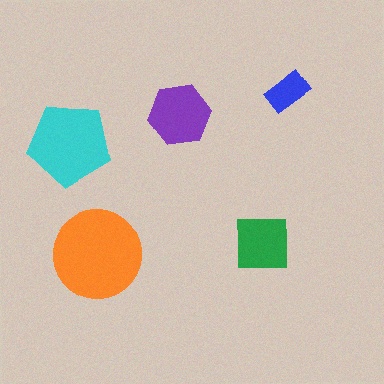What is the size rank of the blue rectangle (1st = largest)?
5th.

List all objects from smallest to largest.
The blue rectangle, the green square, the purple hexagon, the cyan pentagon, the orange circle.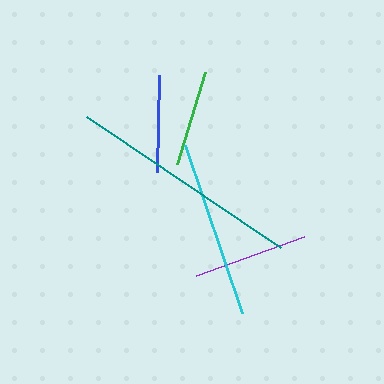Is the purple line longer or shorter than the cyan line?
The cyan line is longer than the purple line.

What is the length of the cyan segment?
The cyan segment is approximately 177 pixels long.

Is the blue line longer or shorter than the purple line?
The purple line is longer than the blue line.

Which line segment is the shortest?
The green line is the shortest at approximately 96 pixels.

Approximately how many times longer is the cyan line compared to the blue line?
The cyan line is approximately 1.8 times the length of the blue line.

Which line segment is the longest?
The teal line is the longest at approximately 234 pixels.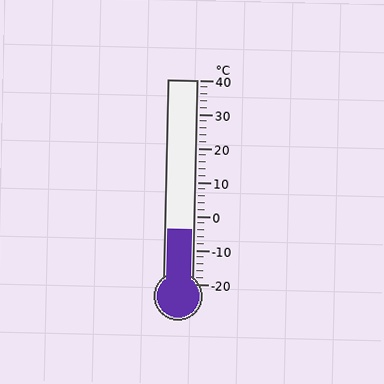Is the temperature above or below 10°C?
The temperature is below 10°C.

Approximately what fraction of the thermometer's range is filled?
The thermometer is filled to approximately 25% of its range.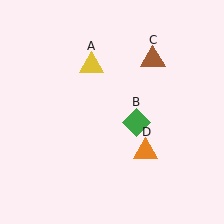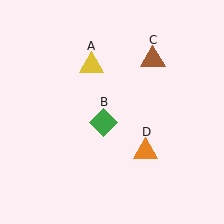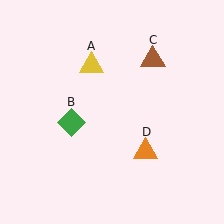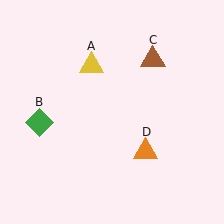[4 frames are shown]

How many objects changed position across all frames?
1 object changed position: green diamond (object B).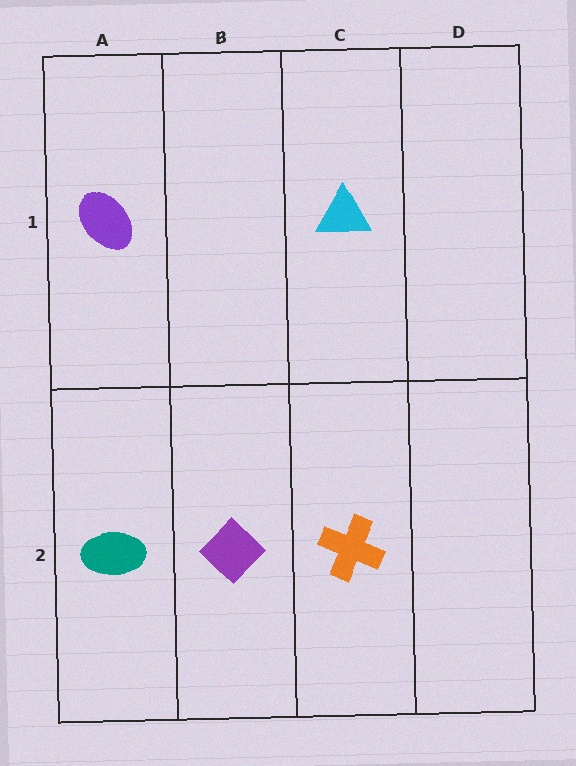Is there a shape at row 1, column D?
No, that cell is empty.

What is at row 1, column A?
A purple ellipse.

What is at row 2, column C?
An orange cross.